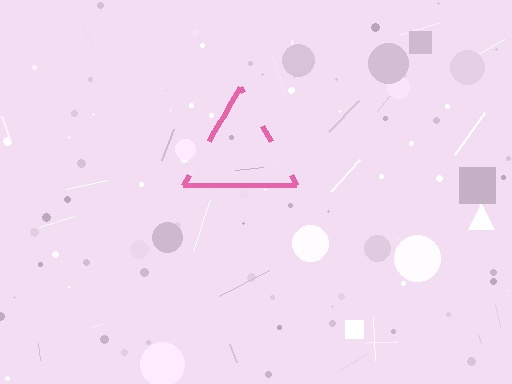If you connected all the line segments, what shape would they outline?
They would outline a triangle.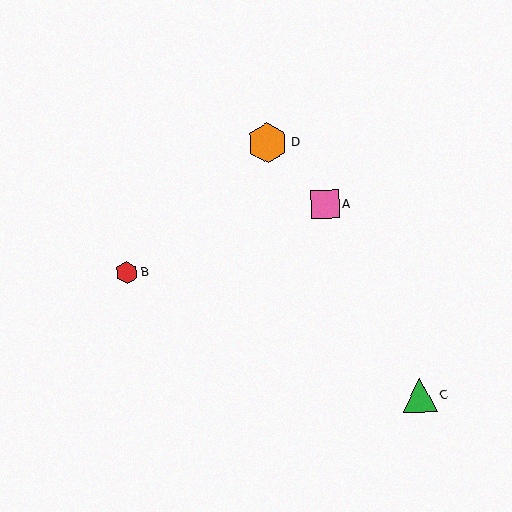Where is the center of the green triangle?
The center of the green triangle is at (420, 395).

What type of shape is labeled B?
Shape B is a red hexagon.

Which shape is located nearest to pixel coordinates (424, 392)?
The green triangle (labeled C) at (420, 395) is nearest to that location.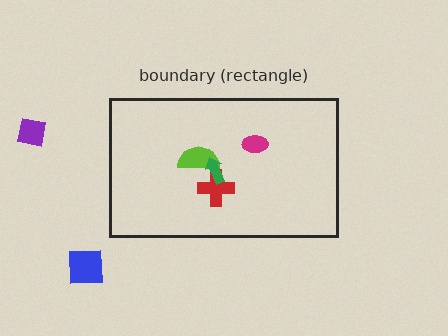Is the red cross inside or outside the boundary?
Inside.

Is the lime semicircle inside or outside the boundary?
Inside.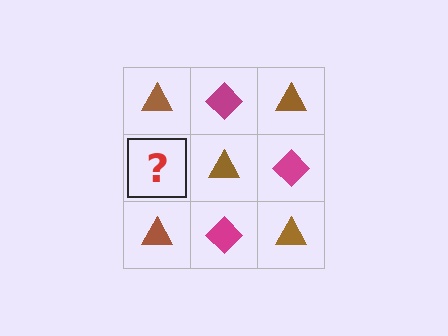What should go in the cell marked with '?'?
The missing cell should contain a magenta diamond.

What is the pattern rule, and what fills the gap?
The rule is that it alternates brown triangle and magenta diamond in a checkerboard pattern. The gap should be filled with a magenta diamond.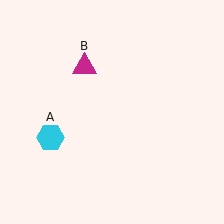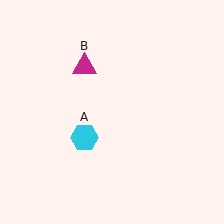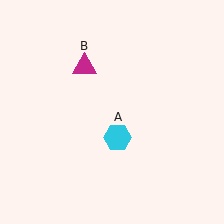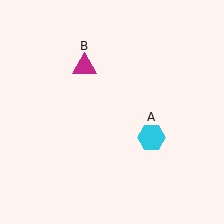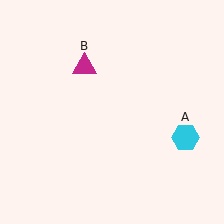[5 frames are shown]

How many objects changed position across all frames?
1 object changed position: cyan hexagon (object A).